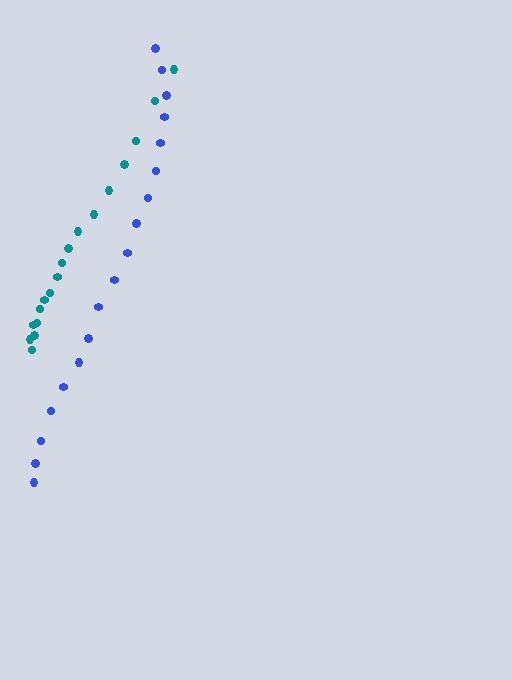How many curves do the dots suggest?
There are 2 distinct paths.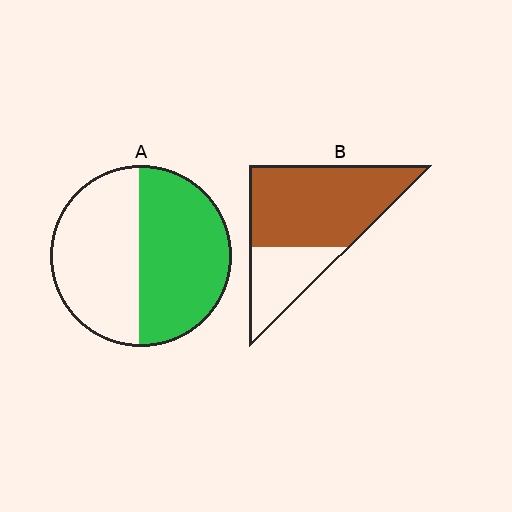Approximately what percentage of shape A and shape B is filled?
A is approximately 50% and B is approximately 70%.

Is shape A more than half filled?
Roughly half.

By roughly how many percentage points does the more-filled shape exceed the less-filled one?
By roughly 20 percentage points (B over A).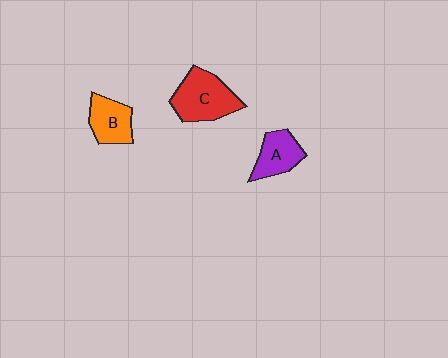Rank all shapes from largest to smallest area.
From largest to smallest: C (red), A (purple), B (orange).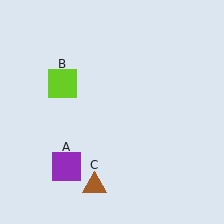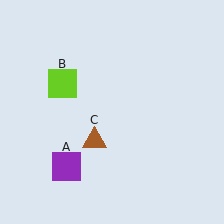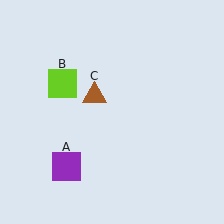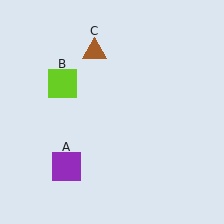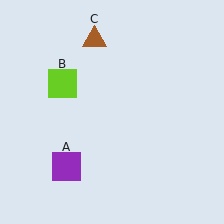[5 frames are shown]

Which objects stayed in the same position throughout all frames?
Purple square (object A) and lime square (object B) remained stationary.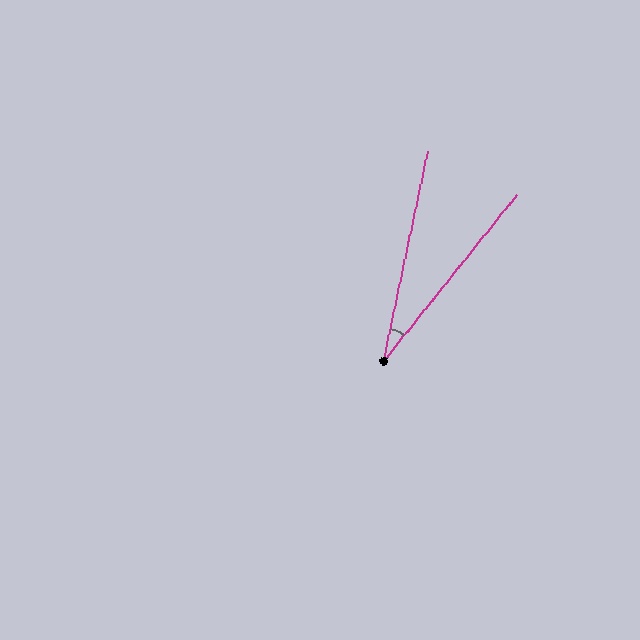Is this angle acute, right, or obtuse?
It is acute.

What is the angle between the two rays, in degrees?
Approximately 27 degrees.